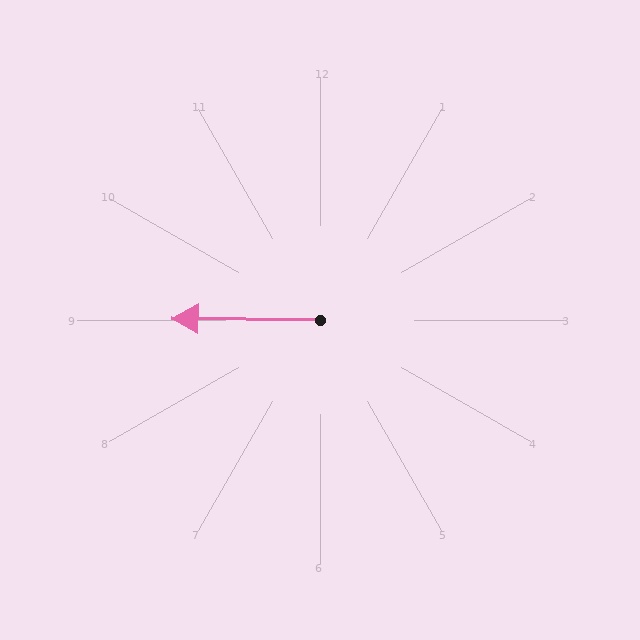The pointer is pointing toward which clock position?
Roughly 9 o'clock.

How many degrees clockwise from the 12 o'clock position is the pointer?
Approximately 271 degrees.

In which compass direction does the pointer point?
West.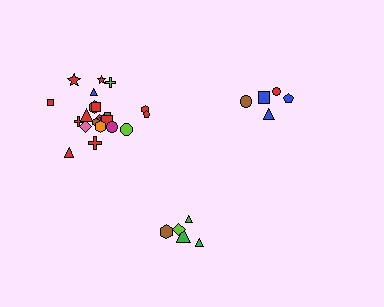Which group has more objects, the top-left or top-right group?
The top-left group.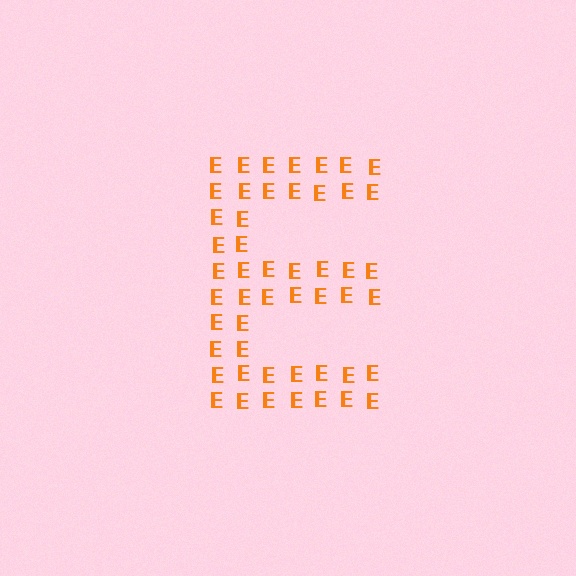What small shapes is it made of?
It is made of small letter E's.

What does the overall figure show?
The overall figure shows the letter E.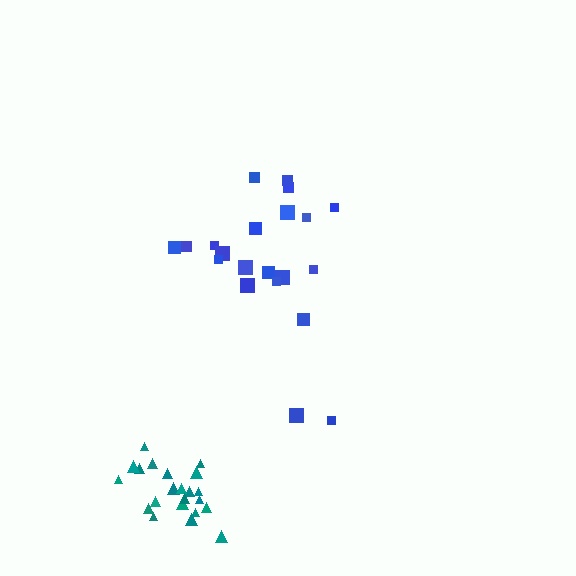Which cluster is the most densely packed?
Teal.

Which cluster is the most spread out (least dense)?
Blue.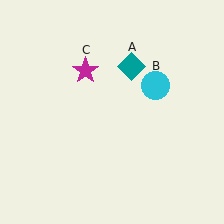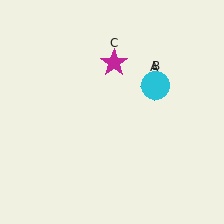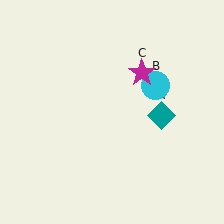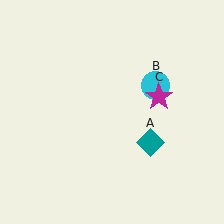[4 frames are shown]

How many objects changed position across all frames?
2 objects changed position: teal diamond (object A), magenta star (object C).